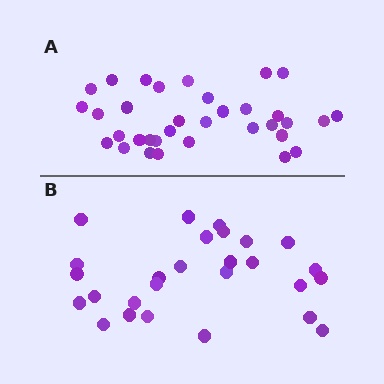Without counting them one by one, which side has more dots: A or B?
Region A (the top region) has more dots.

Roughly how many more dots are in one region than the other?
Region A has roughly 8 or so more dots than region B.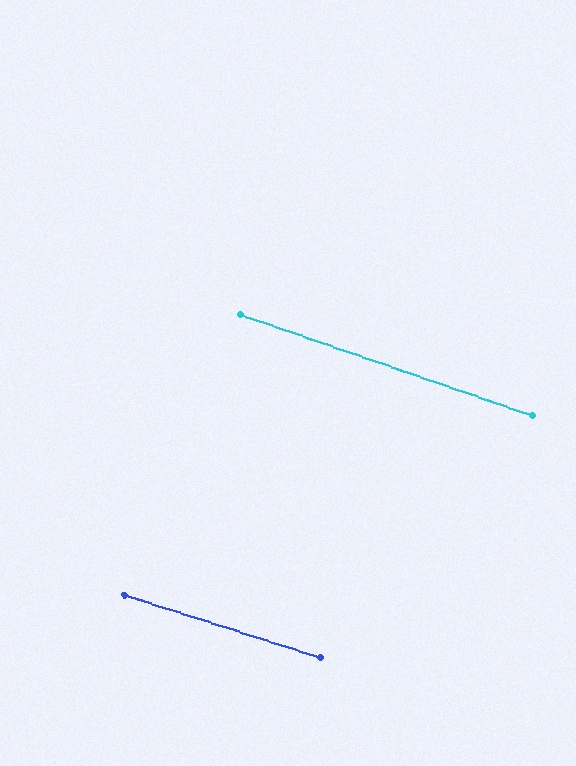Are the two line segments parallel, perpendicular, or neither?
Parallel — their directions differ by only 0.9°.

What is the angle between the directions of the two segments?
Approximately 1 degree.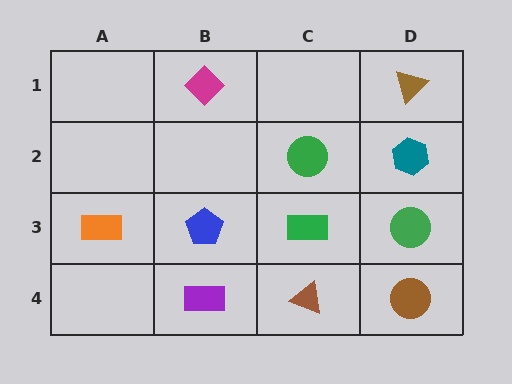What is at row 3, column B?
A blue pentagon.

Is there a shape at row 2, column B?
No, that cell is empty.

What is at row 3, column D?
A green circle.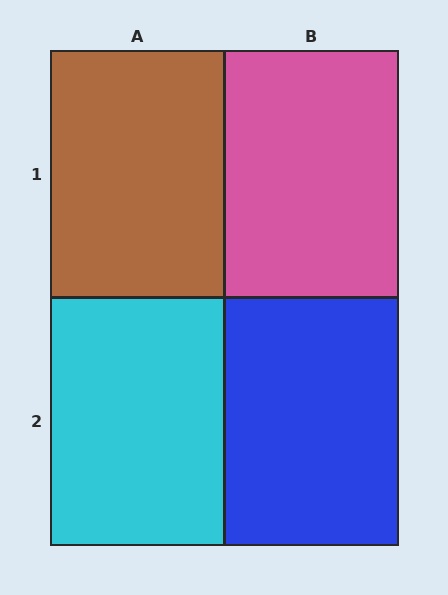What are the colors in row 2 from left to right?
Cyan, blue.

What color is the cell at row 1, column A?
Brown.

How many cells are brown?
1 cell is brown.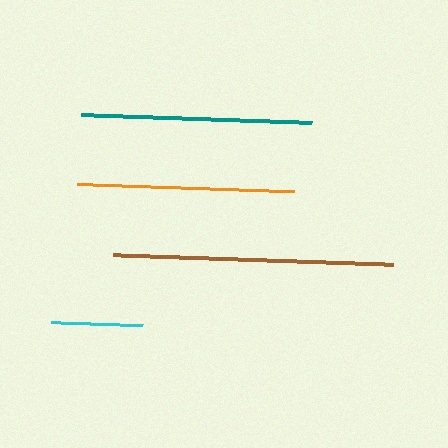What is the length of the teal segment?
The teal segment is approximately 231 pixels long.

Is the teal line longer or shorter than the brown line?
The brown line is longer than the teal line.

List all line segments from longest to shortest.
From longest to shortest: brown, teal, orange, cyan.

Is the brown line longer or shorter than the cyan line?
The brown line is longer than the cyan line.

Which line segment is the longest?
The brown line is the longest at approximately 280 pixels.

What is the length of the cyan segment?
The cyan segment is approximately 92 pixels long.